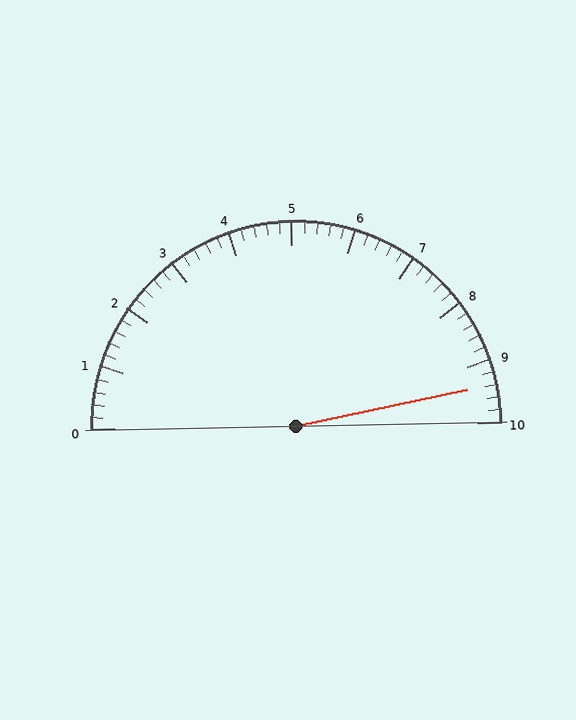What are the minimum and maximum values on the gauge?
The gauge ranges from 0 to 10.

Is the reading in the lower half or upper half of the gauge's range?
The reading is in the upper half of the range (0 to 10).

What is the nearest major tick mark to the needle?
The nearest major tick mark is 9.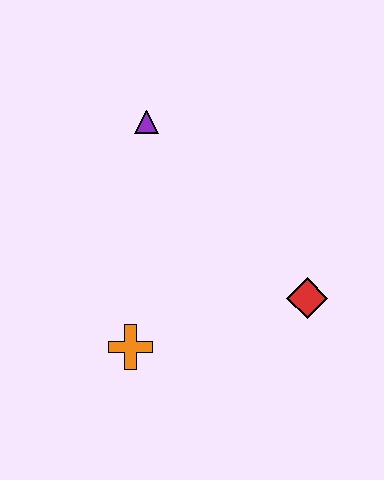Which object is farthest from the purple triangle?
The red diamond is farthest from the purple triangle.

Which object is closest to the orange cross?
The red diamond is closest to the orange cross.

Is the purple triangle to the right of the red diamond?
No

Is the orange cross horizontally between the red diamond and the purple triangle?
No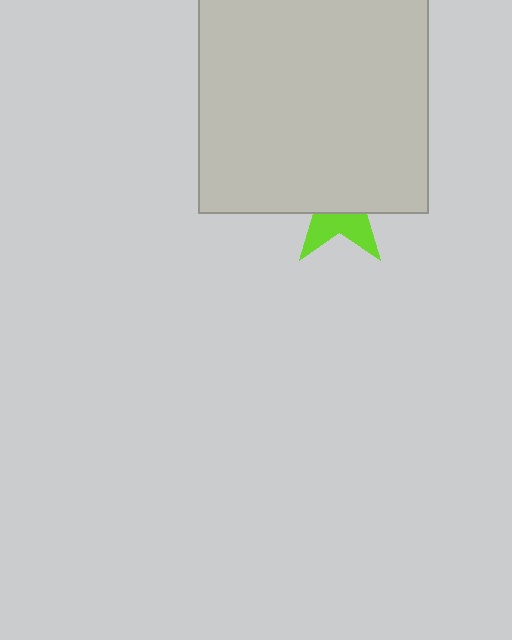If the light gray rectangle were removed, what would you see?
You would see the complete lime star.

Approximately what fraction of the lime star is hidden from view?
Roughly 63% of the lime star is hidden behind the light gray rectangle.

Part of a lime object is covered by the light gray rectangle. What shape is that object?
It is a star.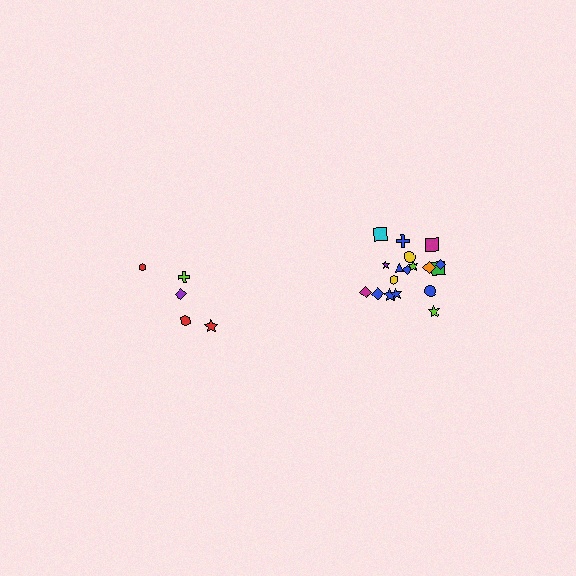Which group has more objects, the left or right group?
The right group.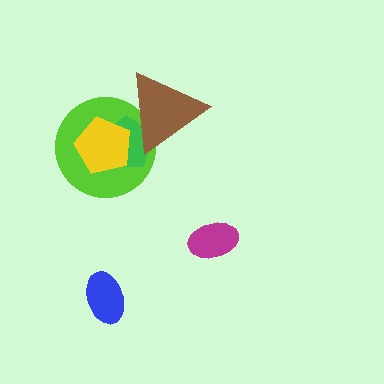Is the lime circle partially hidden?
Yes, it is partially covered by another shape.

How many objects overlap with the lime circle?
3 objects overlap with the lime circle.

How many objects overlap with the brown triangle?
3 objects overlap with the brown triangle.